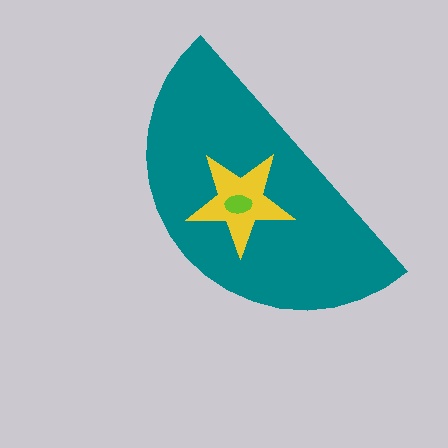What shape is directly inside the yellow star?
The lime ellipse.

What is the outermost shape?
The teal semicircle.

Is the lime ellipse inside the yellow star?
Yes.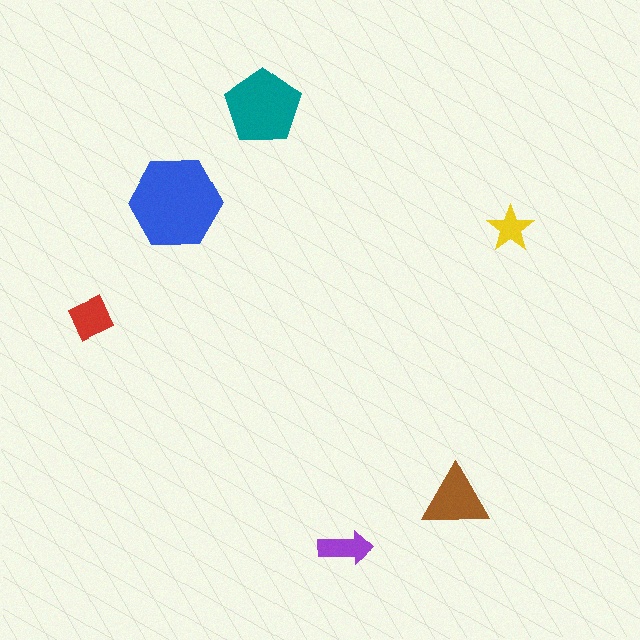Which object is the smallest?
The yellow star.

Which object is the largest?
The blue hexagon.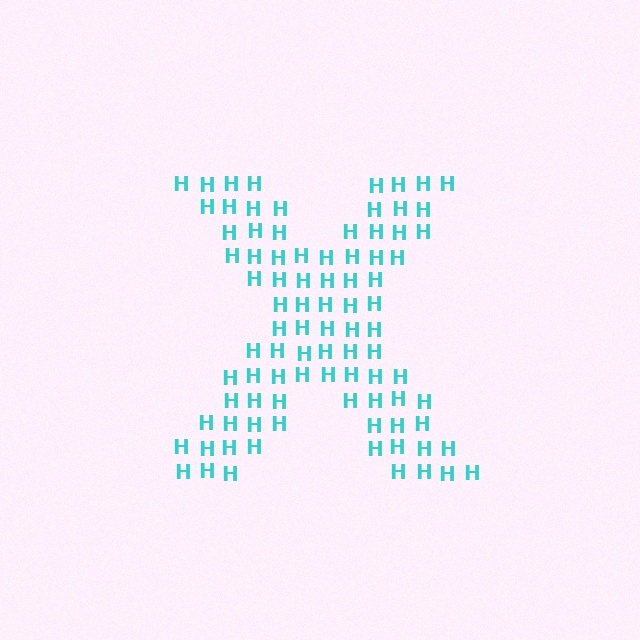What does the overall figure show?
The overall figure shows the letter X.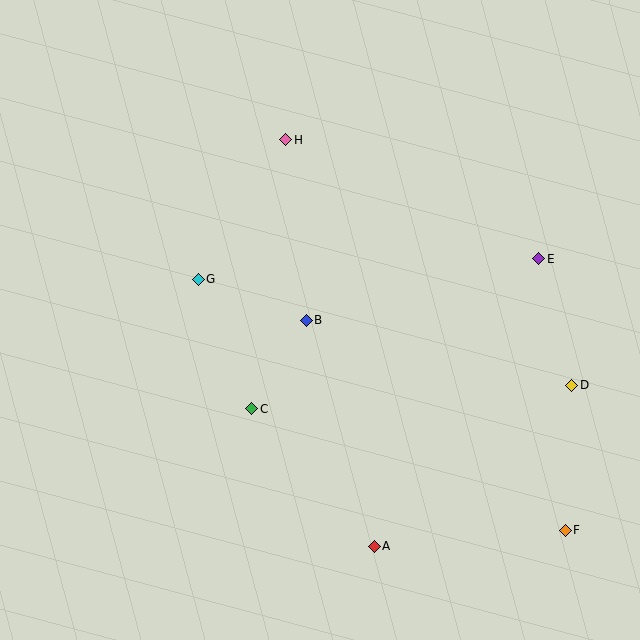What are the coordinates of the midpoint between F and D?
The midpoint between F and D is at (568, 458).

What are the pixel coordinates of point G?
Point G is at (198, 279).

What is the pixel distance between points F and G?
The distance between F and G is 444 pixels.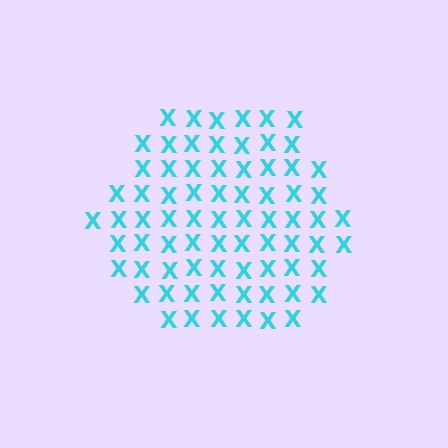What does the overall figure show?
The overall figure shows a hexagon.